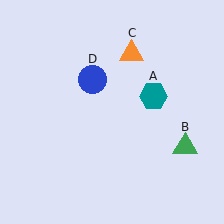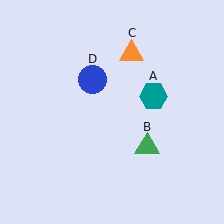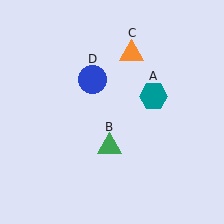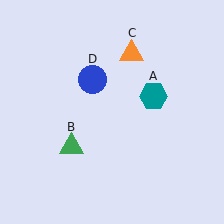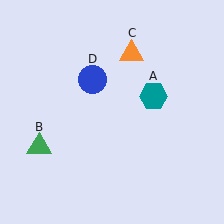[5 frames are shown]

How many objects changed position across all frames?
1 object changed position: green triangle (object B).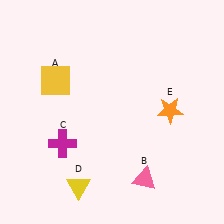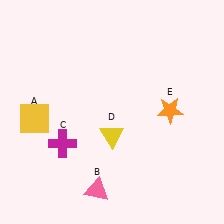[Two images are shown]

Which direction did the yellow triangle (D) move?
The yellow triangle (D) moved up.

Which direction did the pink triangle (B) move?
The pink triangle (B) moved left.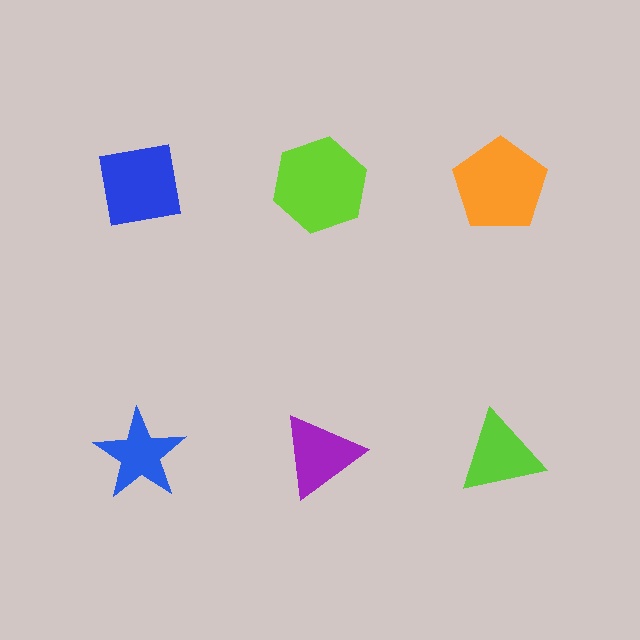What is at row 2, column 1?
A blue star.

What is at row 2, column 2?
A purple triangle.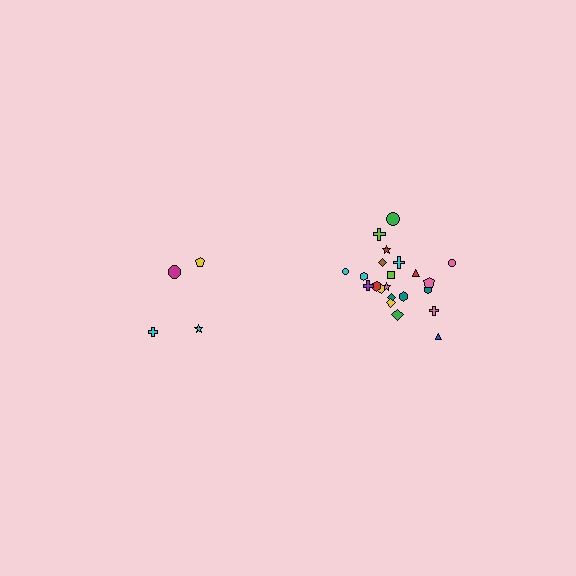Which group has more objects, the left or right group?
The right group.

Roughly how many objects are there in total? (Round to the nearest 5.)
Roughly 25 objects in total.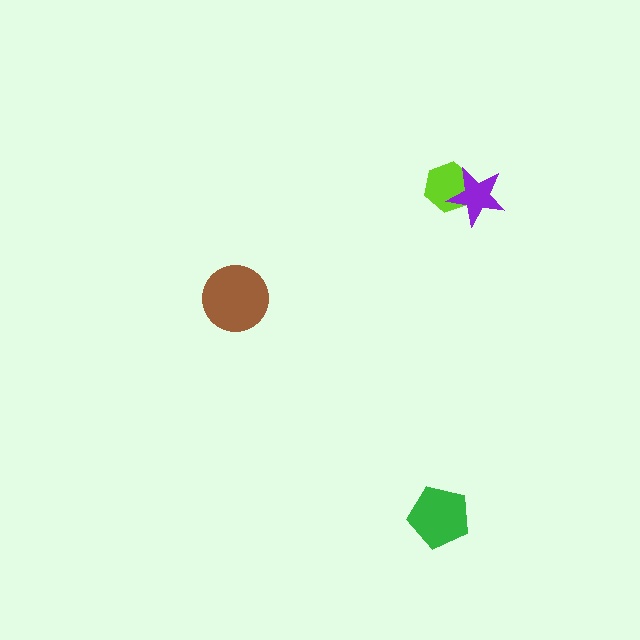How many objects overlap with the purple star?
1 object overlaps with the purple star.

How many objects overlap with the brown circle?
0 objects overlap with the brown circle.